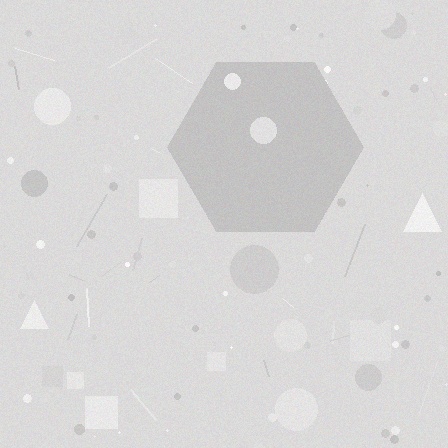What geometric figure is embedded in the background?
A hexagon is embedded in the background.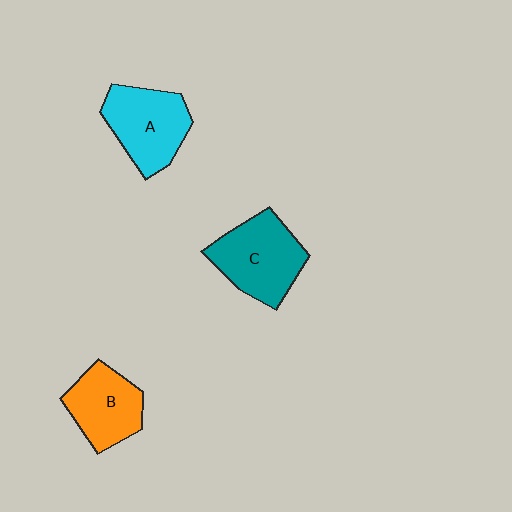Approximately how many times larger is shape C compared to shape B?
Approximately 1.3 times.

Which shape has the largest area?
Shape C (teal).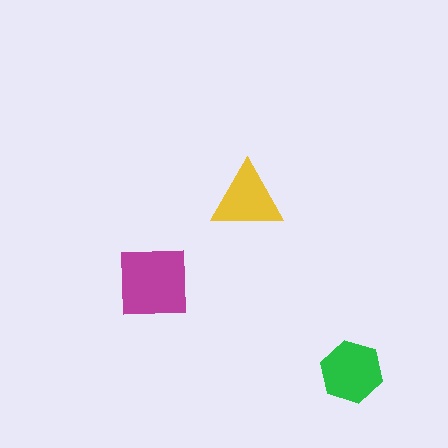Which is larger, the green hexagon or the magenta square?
The magenta square.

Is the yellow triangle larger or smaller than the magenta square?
Smaller.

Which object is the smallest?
The yellow triangle.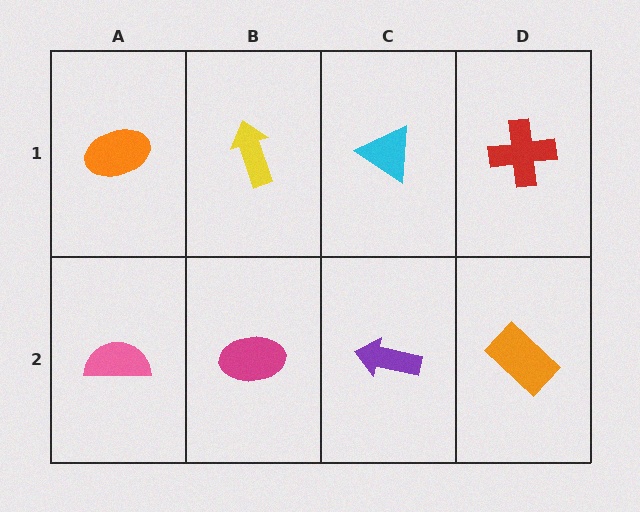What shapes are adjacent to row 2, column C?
A cyan triangle (row 1, column C), a magenta ellipse (row 2, column B), an orange rectangle (row 2, column D).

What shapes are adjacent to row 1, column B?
A magenta ellipse (row 2, column B), an orange ellipse (row 1, column A), a cyan triangle (row 1, column C).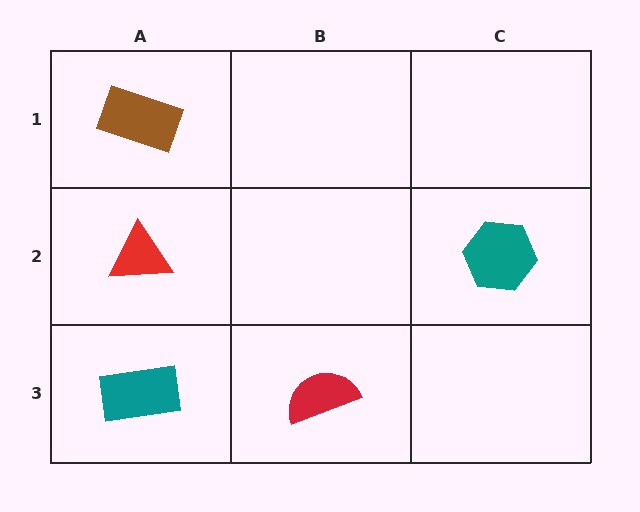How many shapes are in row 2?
2 shapes.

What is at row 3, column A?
A teal rectangle.